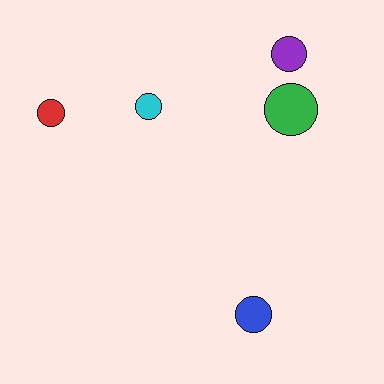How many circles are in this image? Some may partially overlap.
There are 5 circles.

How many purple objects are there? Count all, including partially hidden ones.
There is 1 purple object.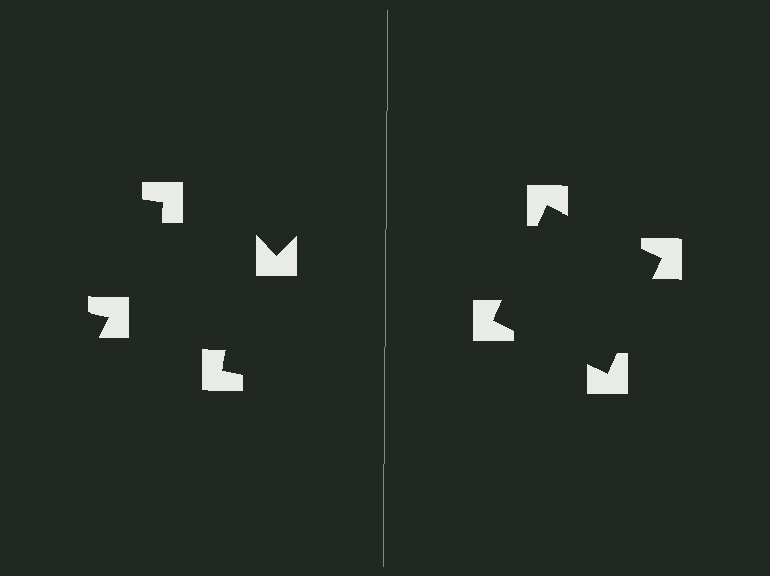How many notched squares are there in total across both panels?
8 — 4 on each side.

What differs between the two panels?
The notched squares are positioned identically on both sides; only the wedge orientations differ. On the right they align to a square; on the left they are misaligned.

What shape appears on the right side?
An illusory square.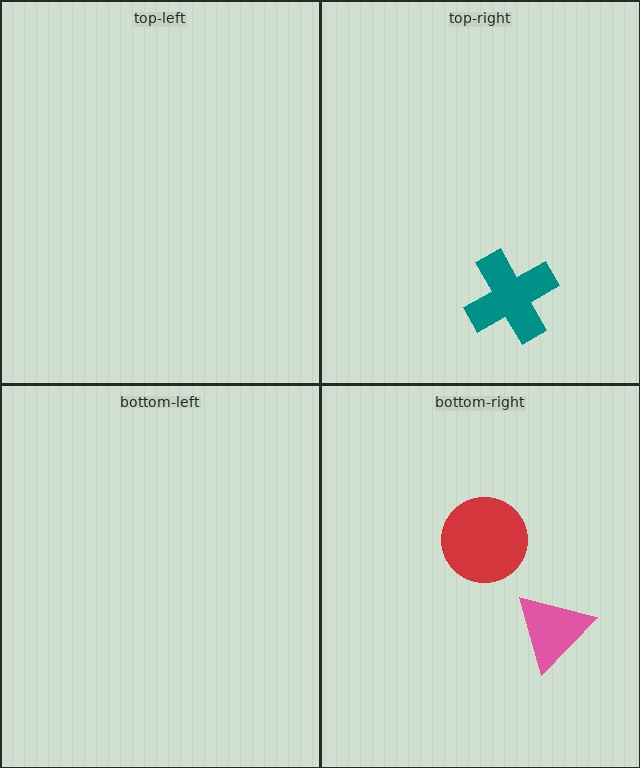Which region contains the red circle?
The bottom-right region.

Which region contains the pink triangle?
The bottom-right region.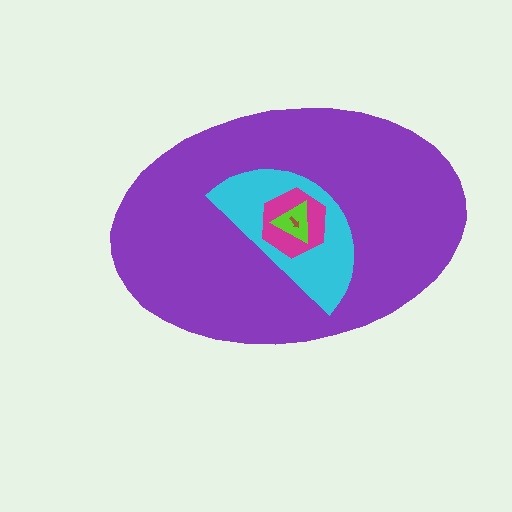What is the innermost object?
The brown arrow.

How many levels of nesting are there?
5.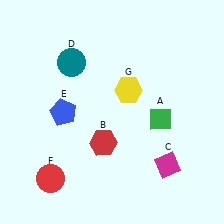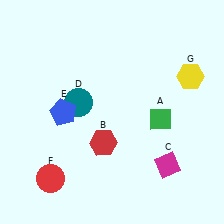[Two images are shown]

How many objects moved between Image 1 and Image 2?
2 objects moved between the two images.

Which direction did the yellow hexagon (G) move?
The yellow hexagon (G) moved right.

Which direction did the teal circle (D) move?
The teal circle (D) moved down.